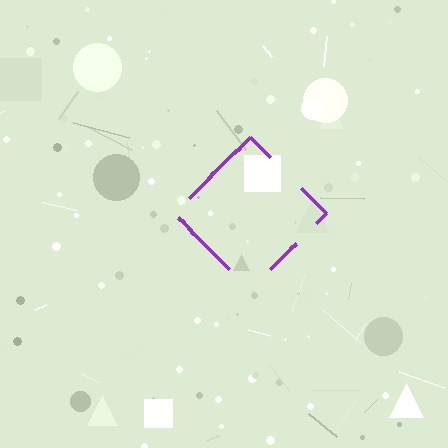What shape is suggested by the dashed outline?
The dashed outline suggests a diamond.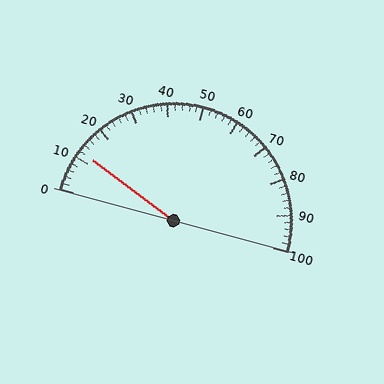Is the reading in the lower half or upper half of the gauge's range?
The reading is in the lower half of the range (0 to 100).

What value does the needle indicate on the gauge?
The needle indicates approximately 12.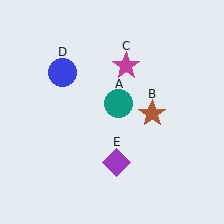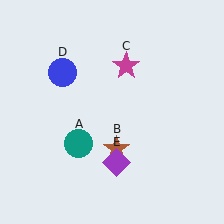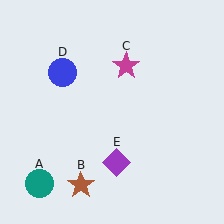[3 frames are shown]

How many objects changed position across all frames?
2 objects changed position: teal circle (object A), brown star (object B).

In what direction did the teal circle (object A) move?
The teal circle (object A) moved down and to the left.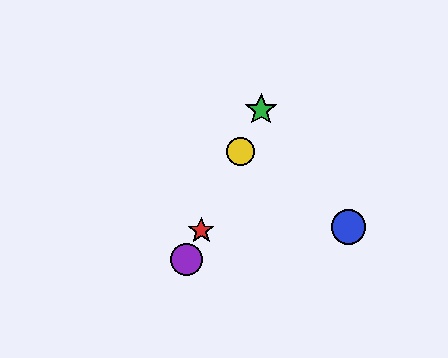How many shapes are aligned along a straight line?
4 shapes (the red star, the green star, the yellow circle, the purple circle) are aligned along a straight line.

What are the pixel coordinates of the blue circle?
The blue circle is at (349, 227).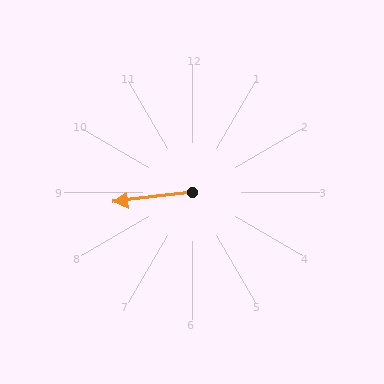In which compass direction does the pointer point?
West.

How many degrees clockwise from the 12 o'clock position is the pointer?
Approximately 263 degrees.